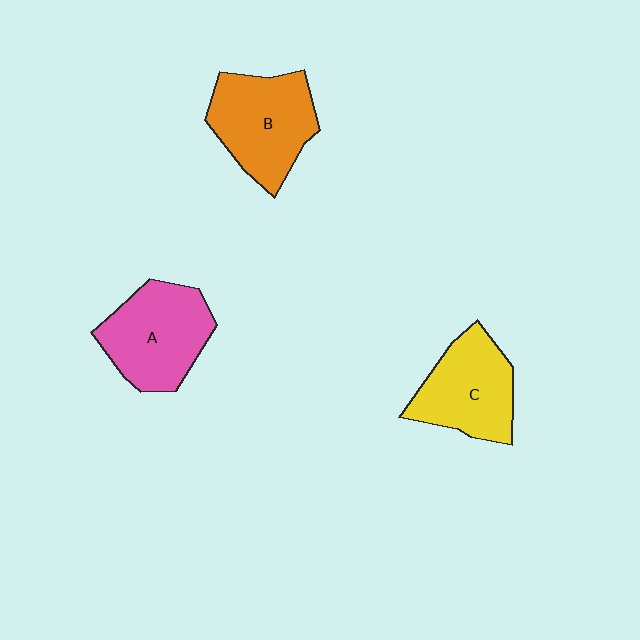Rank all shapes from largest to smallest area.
From largest to smallest: B (orange), A (pink), C (yellow).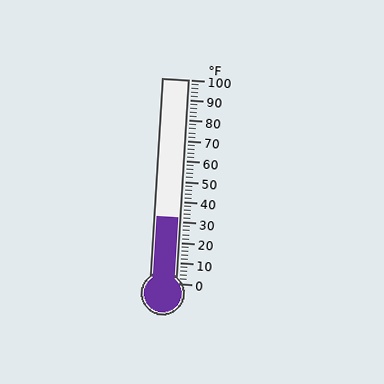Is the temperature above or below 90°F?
The temperature is below 90°F.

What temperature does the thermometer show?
The thermometer shows approximately 32°F.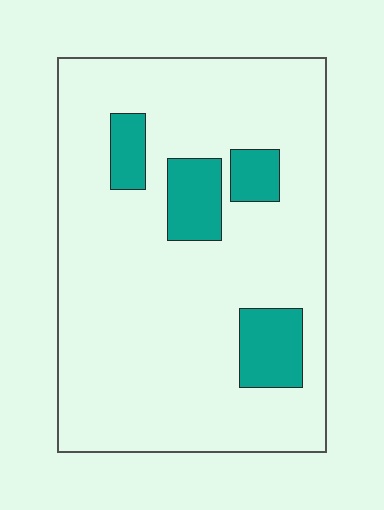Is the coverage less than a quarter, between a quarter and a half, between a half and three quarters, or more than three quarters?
Less than a quarter.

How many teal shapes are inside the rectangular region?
4.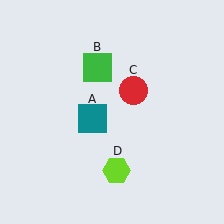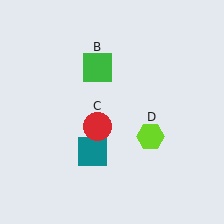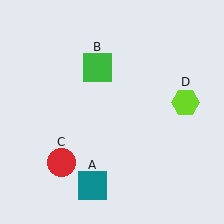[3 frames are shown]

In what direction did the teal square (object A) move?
The teal square (object A) moved down.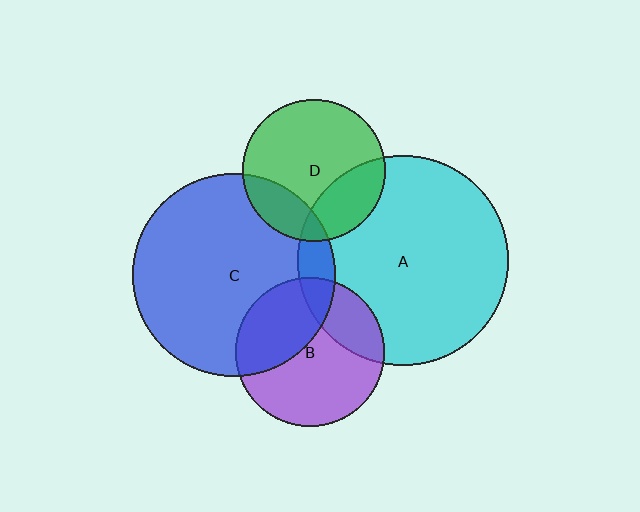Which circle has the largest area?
Circle A (cyan).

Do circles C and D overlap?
Yes.